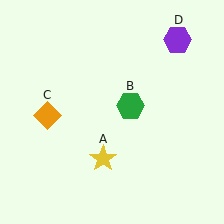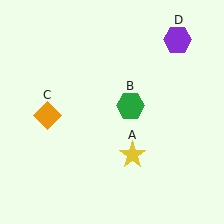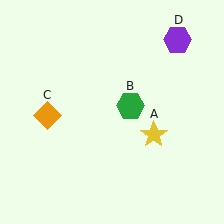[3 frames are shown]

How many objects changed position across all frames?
1 object changed position: yellow star (object A).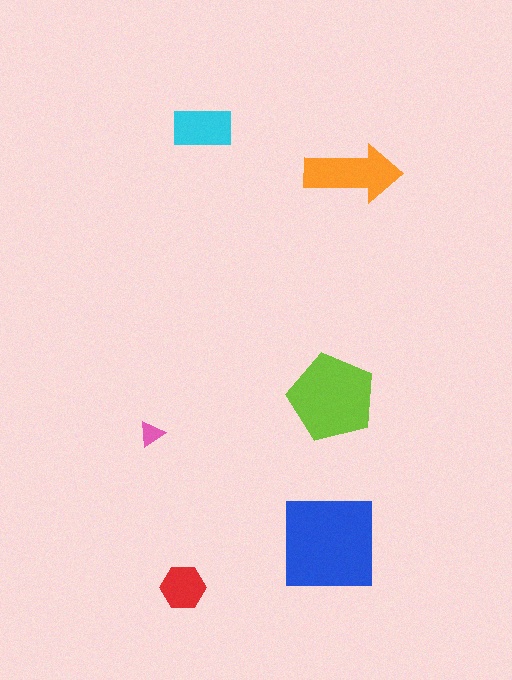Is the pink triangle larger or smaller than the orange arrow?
Smaller.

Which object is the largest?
The blue square.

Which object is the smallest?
The pink triangle.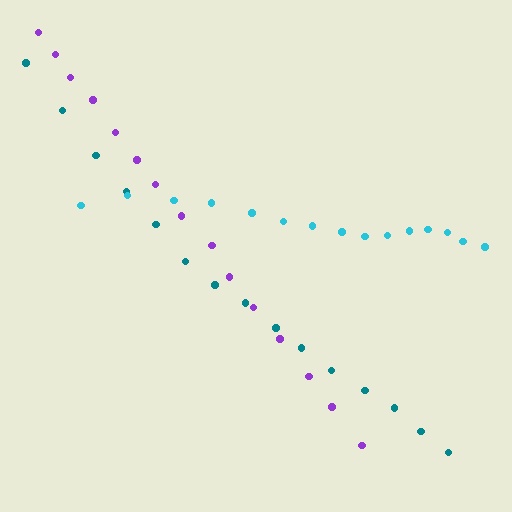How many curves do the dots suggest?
There are 3 distinct paths.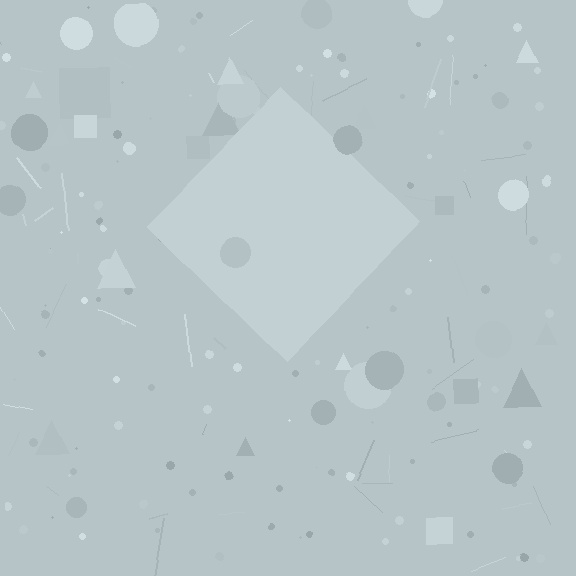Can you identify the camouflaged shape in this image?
The camouflaged shape is a diamond.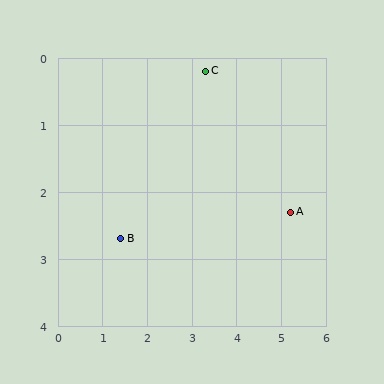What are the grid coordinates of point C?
Point C is at approximately (3.3, 0.2).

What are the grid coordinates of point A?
Point A is at approximately (5.2, 2.3).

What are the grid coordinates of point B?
Point B is at approximately (1.4, 2.7).